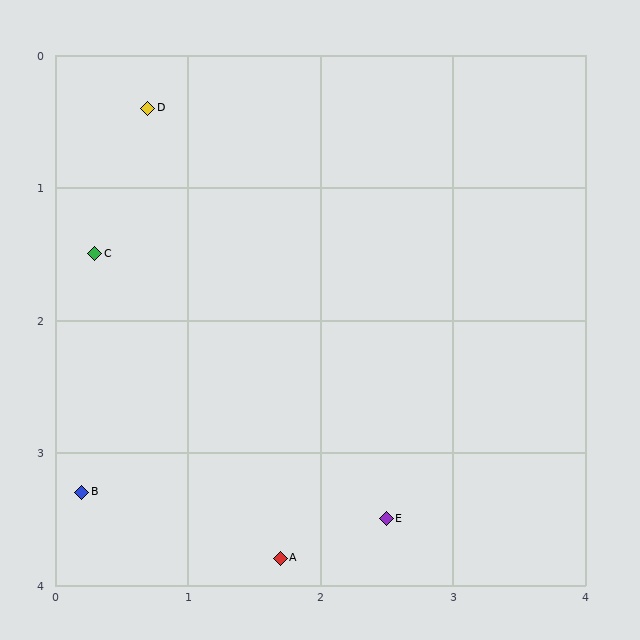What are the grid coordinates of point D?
Point D is at approximately (0.7, 0.4).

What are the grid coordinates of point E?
Point E is at approximately (2.5, 3.5).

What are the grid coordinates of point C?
Point C is at approximately (0.3, 1.5).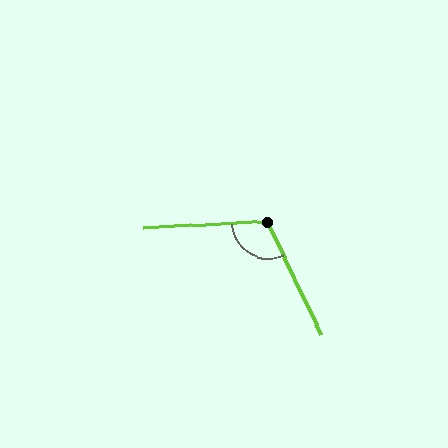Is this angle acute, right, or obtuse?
It is obtuse.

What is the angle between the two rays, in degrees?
Approximately 113 degrees.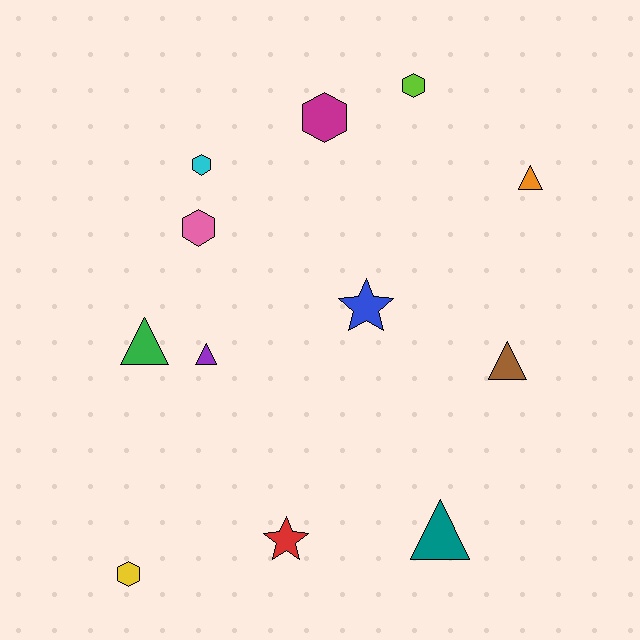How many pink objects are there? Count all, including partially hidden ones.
There is 1 pink object.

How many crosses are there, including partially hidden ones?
There are no crosses.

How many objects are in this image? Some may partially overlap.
There are 12 objects.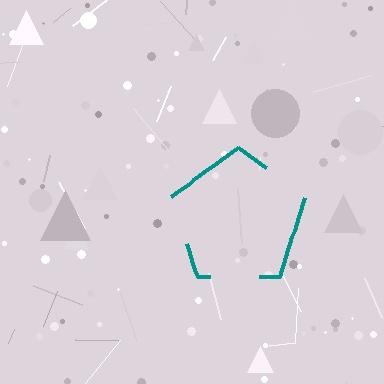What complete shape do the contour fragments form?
The contour fragments form a pentagon.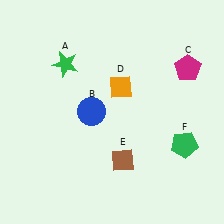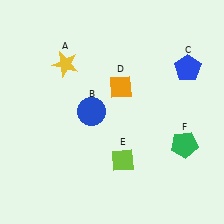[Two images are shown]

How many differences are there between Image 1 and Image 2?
There are 3 differences between the two images.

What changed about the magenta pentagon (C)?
In Image 1, C is magenta. In Image 2, it changed to blue.